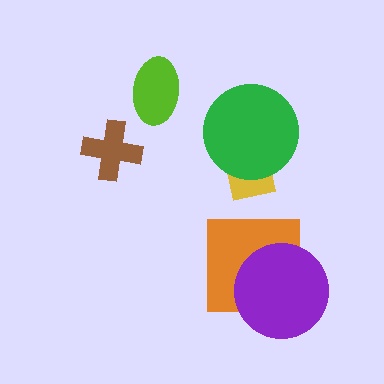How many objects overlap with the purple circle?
1 object overlaps with the purple circle.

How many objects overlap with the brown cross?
0 objects overlap with the brown cross.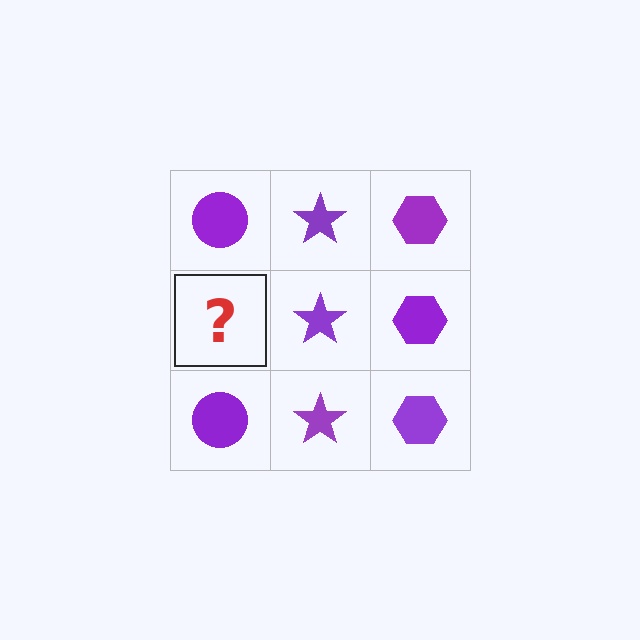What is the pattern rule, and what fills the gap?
The rule is that each column has a consistent shape. The gap should be filled with a purple circle.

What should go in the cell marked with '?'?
The missing cell should contain a purple circle.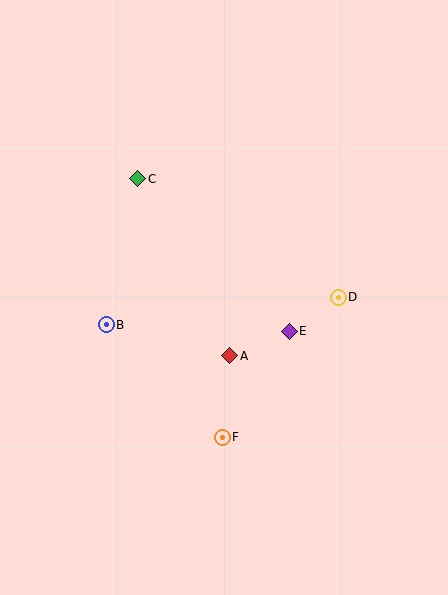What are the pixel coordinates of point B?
Point B is at (106, 325).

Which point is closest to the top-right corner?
Point D is closest to the top-right corner.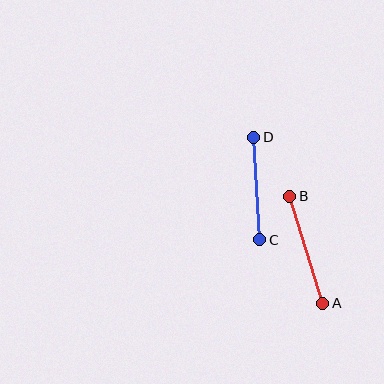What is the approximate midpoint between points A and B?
The midpoint is at approximately (306, 250) pixels.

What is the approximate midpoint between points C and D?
The midpoint is at approximately (257, 188) pixels.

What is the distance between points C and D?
The distance is approximately 103 pixels.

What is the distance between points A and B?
The distance is approximately 112 pixels.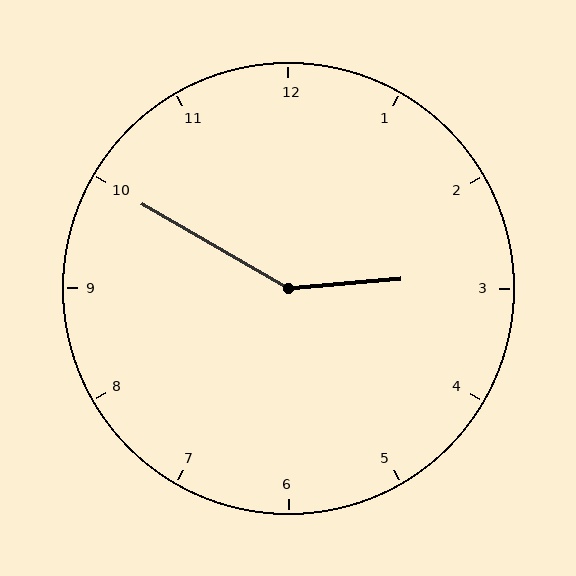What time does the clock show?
2:50.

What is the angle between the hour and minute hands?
Approximately 145 degrees.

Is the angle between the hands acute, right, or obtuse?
It is obtuse.